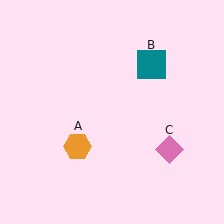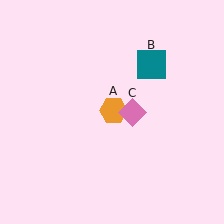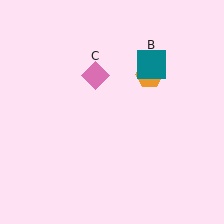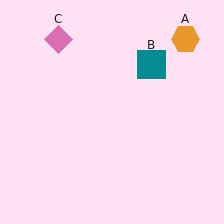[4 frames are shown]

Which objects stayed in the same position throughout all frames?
Teal square (object B) remained stationary.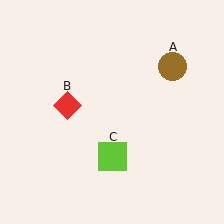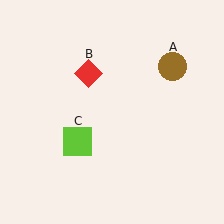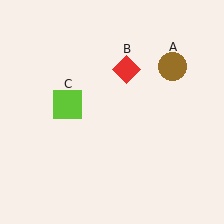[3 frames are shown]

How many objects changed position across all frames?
2 objects changed position: red diamond (object B), lime square (object C).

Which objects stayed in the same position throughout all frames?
Brown circle (object A) remained stationary.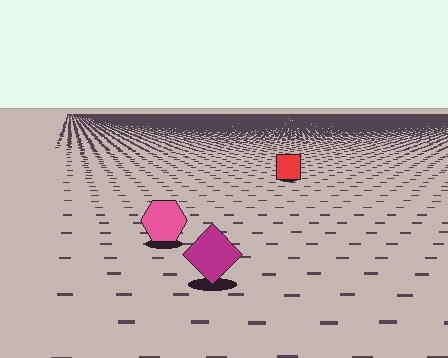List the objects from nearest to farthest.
From nearest to farthest: the magenta diamond, the pink hexagon, the red square.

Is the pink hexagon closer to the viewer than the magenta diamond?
No. The magenta diamond is closer — you can tell from the texture gradient: the ground texture is coarser near it.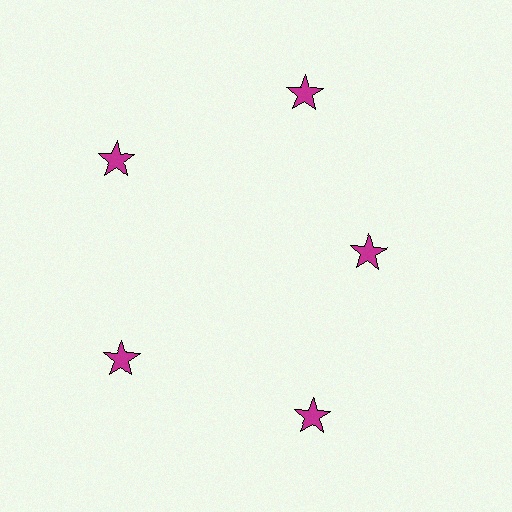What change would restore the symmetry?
The symmetry would be restored by moving it outward, back onto the ring so that all 5 stars sit at equal angles and equal distance from the center.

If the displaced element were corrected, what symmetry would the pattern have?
It would have 5-fold rotational symmetry — the pattern would map onto itself every 72 degrees.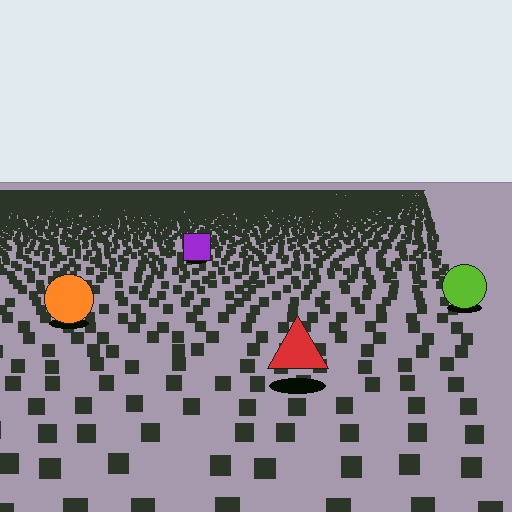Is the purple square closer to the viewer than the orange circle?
No. The orange circle is closer — you can tell from the texture gradient: the ground texture is coarser near it.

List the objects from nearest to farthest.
From nearest to farthest: the red triangle, the orange circle, the lime circle, the purple square.